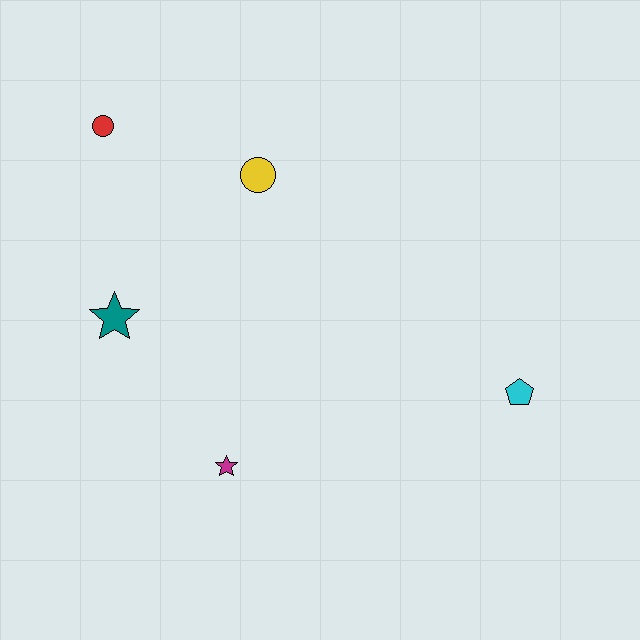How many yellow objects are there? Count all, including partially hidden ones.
There is 1 yellow object.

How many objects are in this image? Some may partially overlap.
There are 5 objects.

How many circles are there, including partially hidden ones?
There are 2 circles.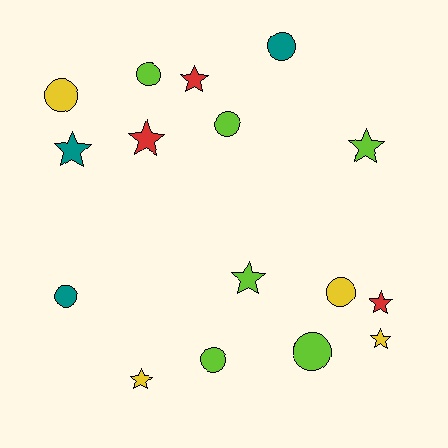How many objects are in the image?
There are 16 objects.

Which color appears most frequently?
Lime, with 6 objects.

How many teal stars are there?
There is 1 teal star.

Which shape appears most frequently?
Star, with 8 objects.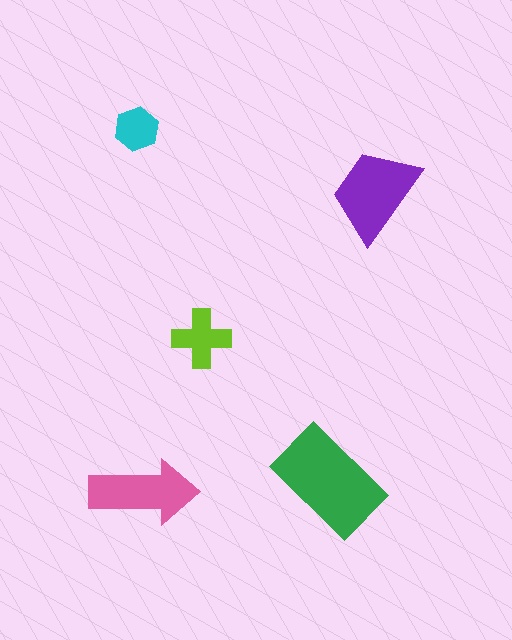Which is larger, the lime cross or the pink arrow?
The pink arrow.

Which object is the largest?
The green rectangle.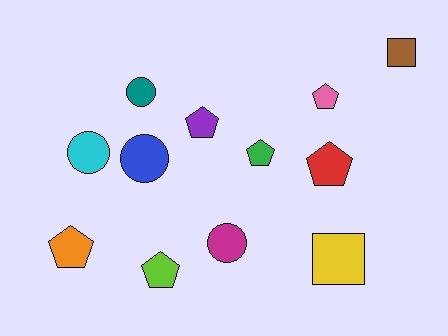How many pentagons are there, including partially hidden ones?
There are 6 pentagons.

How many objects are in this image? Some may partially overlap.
There are 12 objects.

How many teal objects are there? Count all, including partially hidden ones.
There is 1 teal object.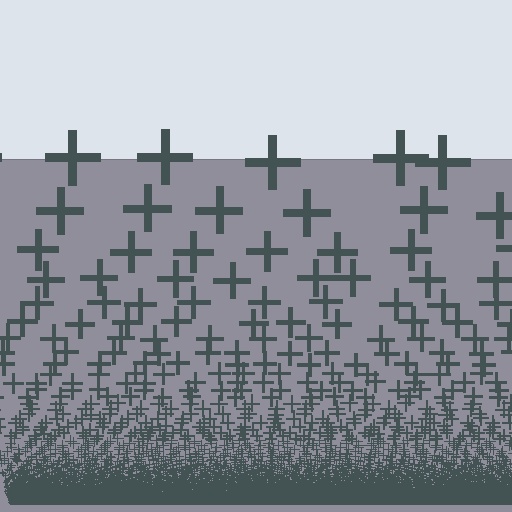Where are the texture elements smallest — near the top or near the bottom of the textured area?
Near the bottom.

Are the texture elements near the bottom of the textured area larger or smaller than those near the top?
Smaller. The gradient is inverted — elements near the bottom are smaller and denser.